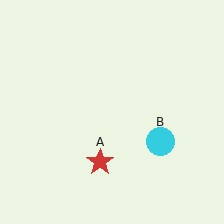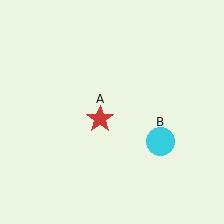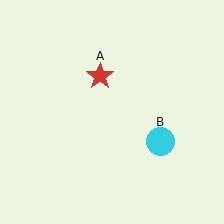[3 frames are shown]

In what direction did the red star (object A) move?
The red star (object A) moved up.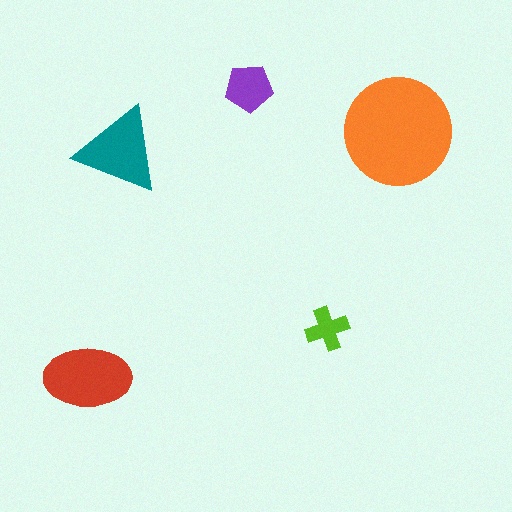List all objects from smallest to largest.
The lime cross, the purple pentagon, the teal triangle, the red ellipse, the orange circle.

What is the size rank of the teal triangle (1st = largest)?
3rd.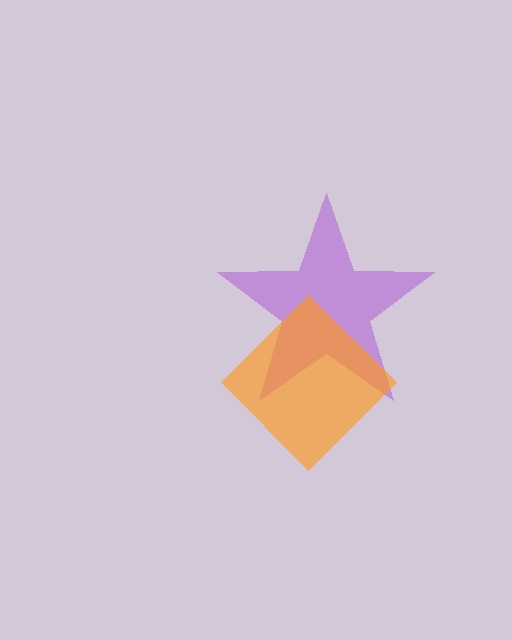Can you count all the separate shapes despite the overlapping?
Yes, there are 2 separate shapes.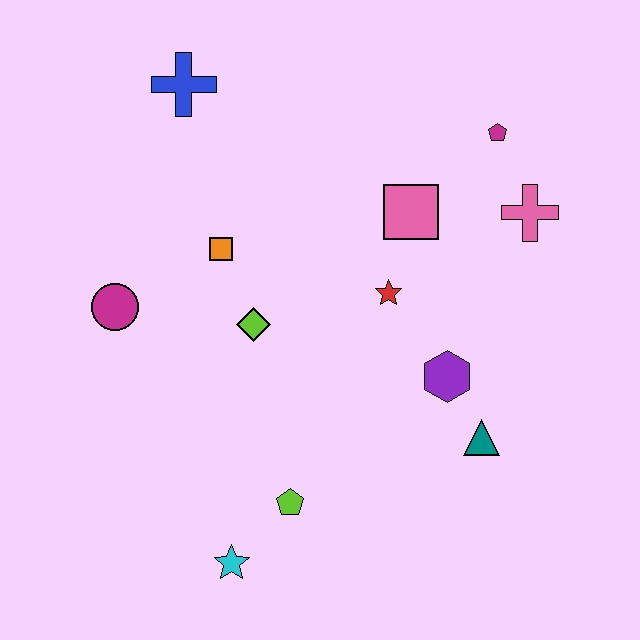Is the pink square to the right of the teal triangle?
No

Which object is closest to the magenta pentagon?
The pink cross is closest to the magenta pentagon.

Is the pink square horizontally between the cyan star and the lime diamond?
No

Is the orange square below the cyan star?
No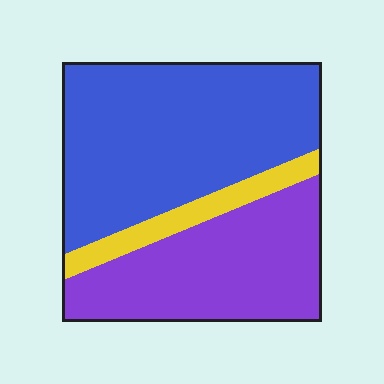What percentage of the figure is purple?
Purple takes up about three eighths (3/8) of the figure.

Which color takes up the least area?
Yellow, at roughly 10%.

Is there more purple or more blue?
Blue.